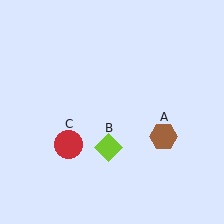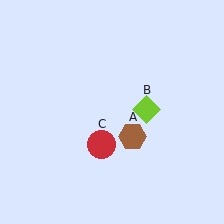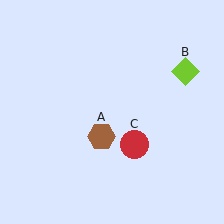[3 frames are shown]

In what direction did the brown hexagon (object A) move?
The brown hexagon (object A) moved left.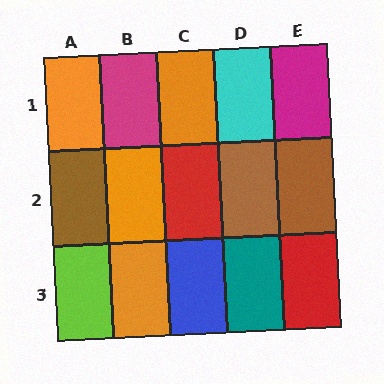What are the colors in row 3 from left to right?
Lime, orange, blue, teal, red.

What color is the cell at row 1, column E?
Magenta.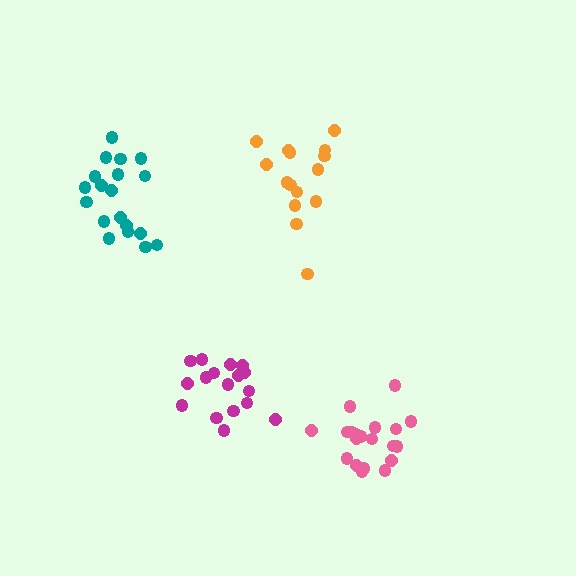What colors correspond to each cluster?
The clusters are colored: magenta, teal, orange, pink.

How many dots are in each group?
Group 1: 17 dots, Group 2: 19 dots, Group 3: 15 dots, Group 4: 20 dots (71 total).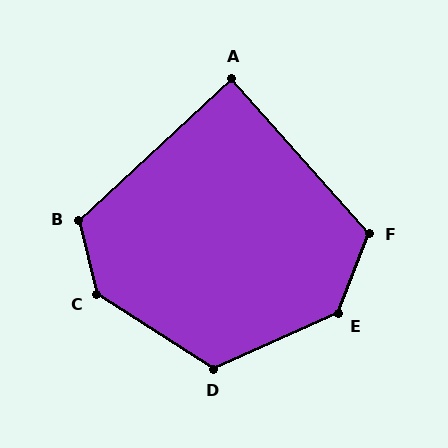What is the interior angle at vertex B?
Approximately 119 degrees (obtuse).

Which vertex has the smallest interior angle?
A, at approximately 89 degrees.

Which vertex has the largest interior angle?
C, at approximately 136 degrees.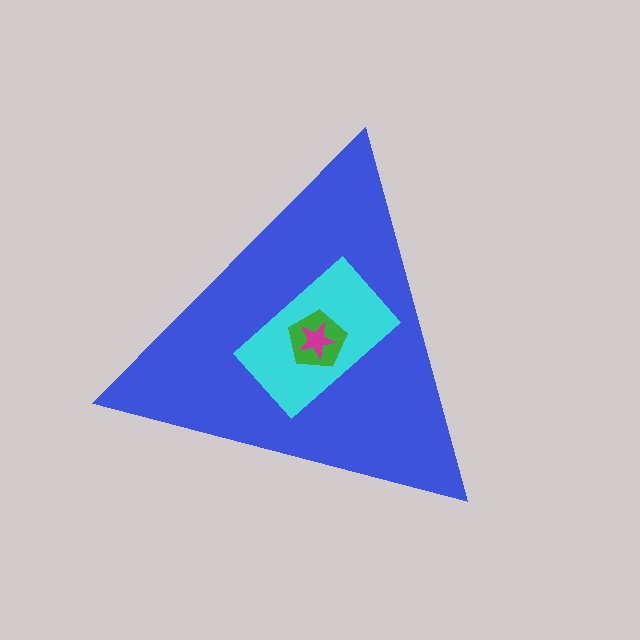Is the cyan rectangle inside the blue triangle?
Yes.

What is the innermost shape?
The magenta star.